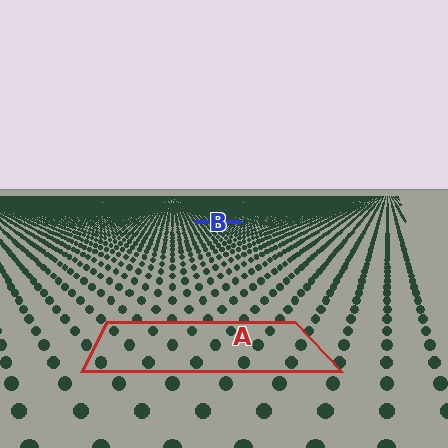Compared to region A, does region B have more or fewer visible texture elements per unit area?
Region B has more texture elements per unit area — they are packed more densely because it is farther away.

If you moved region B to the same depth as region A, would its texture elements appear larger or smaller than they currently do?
They would appear larger. At a closer depth, the same texture elements are projected at a bigger on-screen size.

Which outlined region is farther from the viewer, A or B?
Region B is farther from the viewer — the texture elements inside it appear smaller and more densely packed.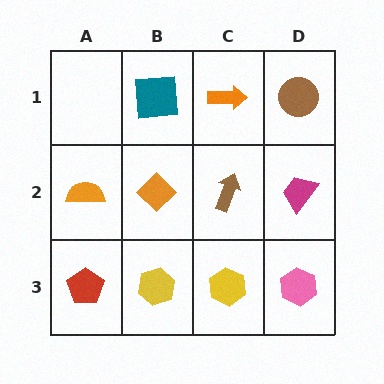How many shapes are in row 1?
3 shapes.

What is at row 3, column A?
A red pentagon.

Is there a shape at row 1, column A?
No, that cell is empty.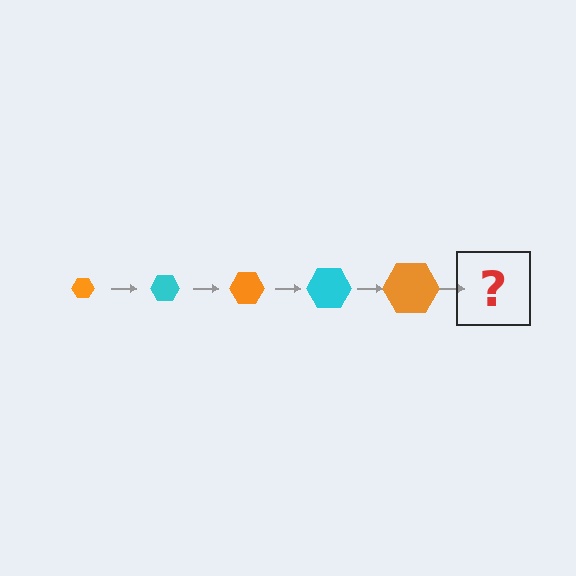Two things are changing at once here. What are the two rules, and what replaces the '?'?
The two rules are that the hexagon grows larger each step and the color cycles through orange and cyan. The '?' should be a cyan hexagon, larger than the previous one.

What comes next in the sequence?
The next element should be a cyan hexagon, larger than the previous one.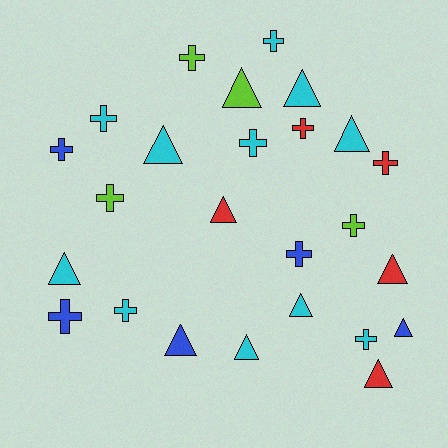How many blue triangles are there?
There are 2 blue triangles.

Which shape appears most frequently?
Cross, with 13 objects.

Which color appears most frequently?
Cyan, with 11 objects.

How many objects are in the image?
There are 25 objects.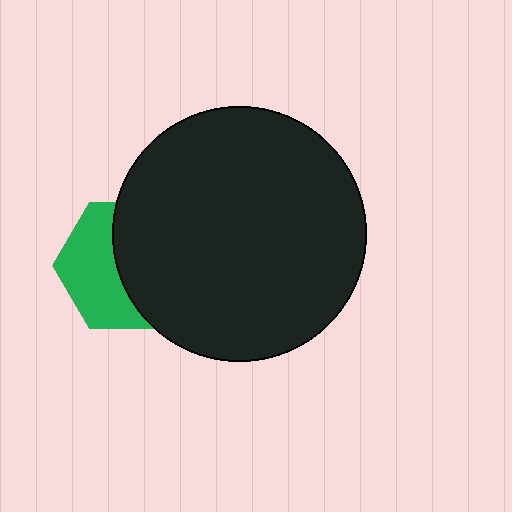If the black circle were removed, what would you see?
You would see the complete green hexagon.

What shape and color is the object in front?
The object in front is a black circle.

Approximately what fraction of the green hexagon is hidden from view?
Roughly 53% of the green hexagon is hidden behind the black circle.